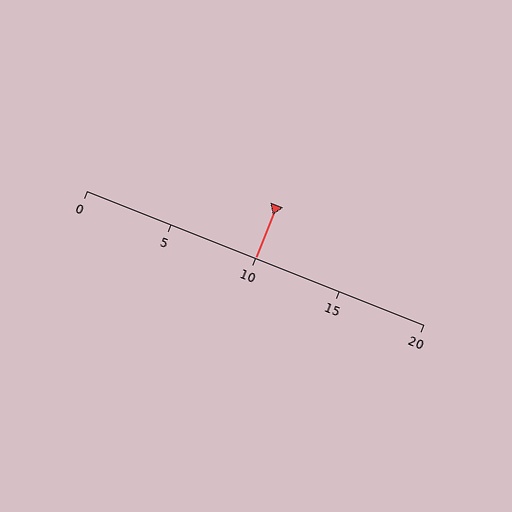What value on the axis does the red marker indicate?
The marker indicates approximately 10.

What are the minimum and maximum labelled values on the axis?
The axis runs from 0 to 20.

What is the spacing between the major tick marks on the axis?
The major ticks are spaced 5 apart.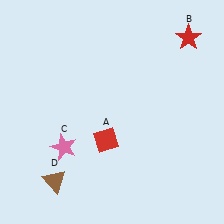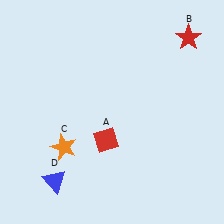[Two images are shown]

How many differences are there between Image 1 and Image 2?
There are 2 differences between the two images.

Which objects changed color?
C changed from pink to orange. D changed from brown to blue.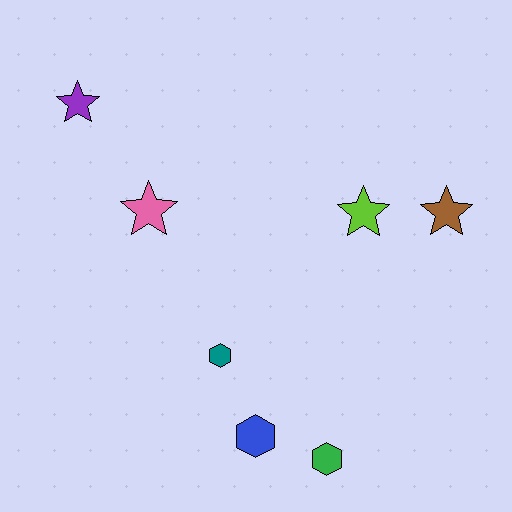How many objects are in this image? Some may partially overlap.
There are 7 objects.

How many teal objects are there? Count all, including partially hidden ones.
There is 1 teal object.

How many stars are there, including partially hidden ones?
There are 4 stars.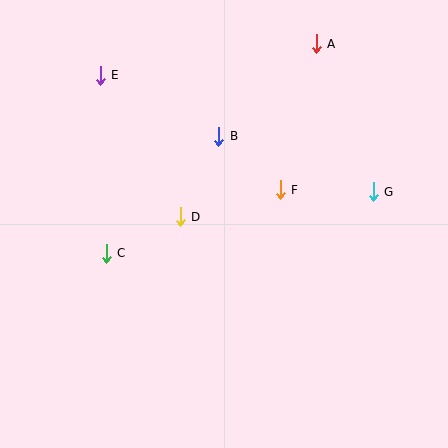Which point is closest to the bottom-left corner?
Point C is closest to the bottom-left corner.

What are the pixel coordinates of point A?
Point A is at (316, 44).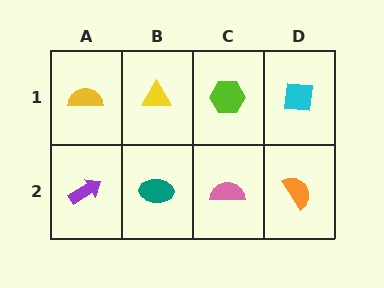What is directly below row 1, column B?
A teal ellipse.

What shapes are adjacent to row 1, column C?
A pink semicircle (row 2, column C), a yellow triangle (row 1, column B), a cyan square (row 1, column D).